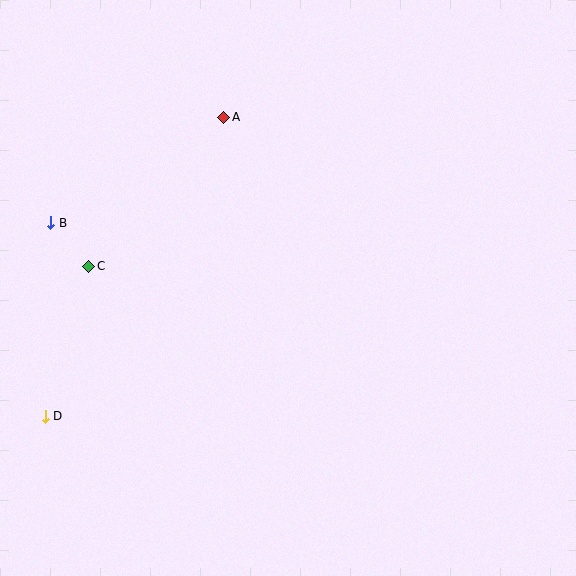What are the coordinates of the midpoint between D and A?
The midpoint between D and A is at (135, 267).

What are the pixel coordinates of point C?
Point C is at (89, 266).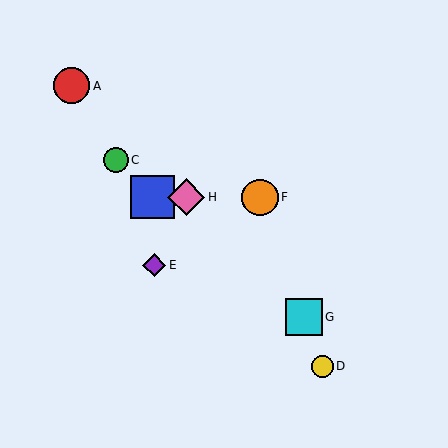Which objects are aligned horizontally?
Objects B, F, H are aligned horizontally.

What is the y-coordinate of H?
Object H is at y≈197.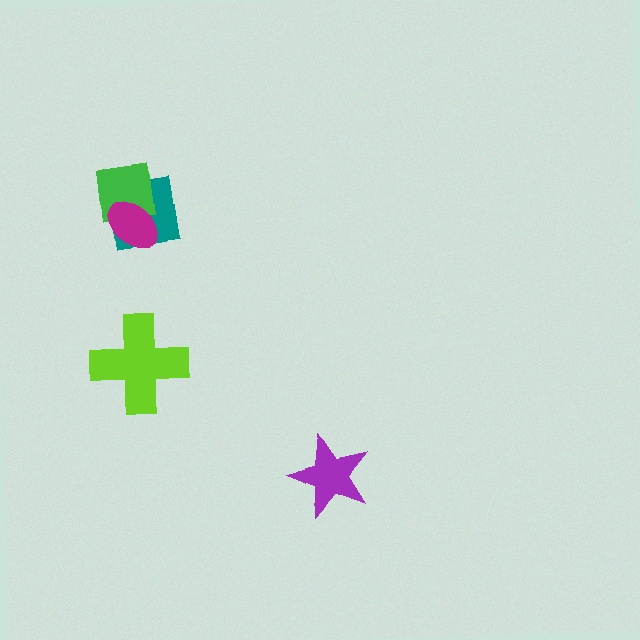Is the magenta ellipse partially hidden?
No, no other shape covers it.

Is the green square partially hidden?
Yes, it is partially covered by another shape.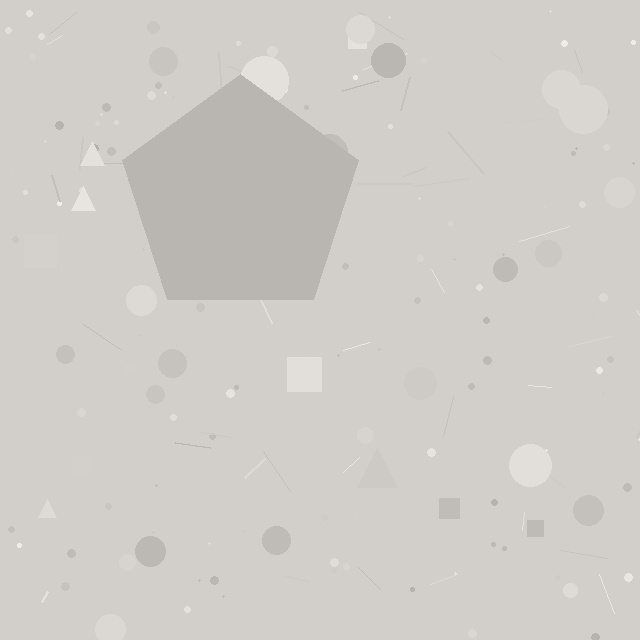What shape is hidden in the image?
A pentagon is hidden in the image.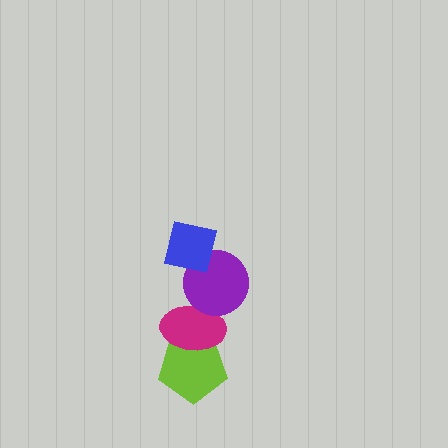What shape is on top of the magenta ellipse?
The purple circle is on top of the magenta ellipse.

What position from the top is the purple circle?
The purple circle is 2nd from the top.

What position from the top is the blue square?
The blue square is 1st from the top.